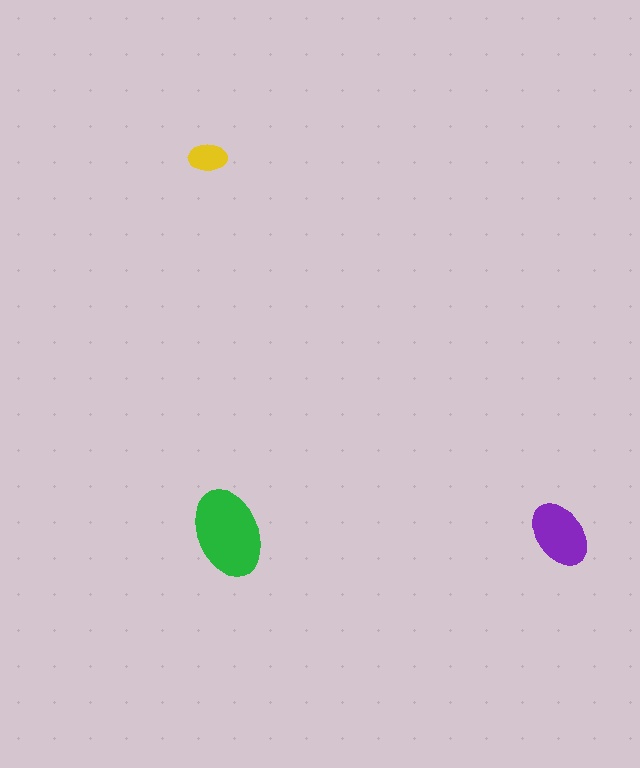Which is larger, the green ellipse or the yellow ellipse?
The green one.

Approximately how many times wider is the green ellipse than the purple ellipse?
About 1.5 times wider.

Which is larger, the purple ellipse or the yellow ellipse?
The purple one.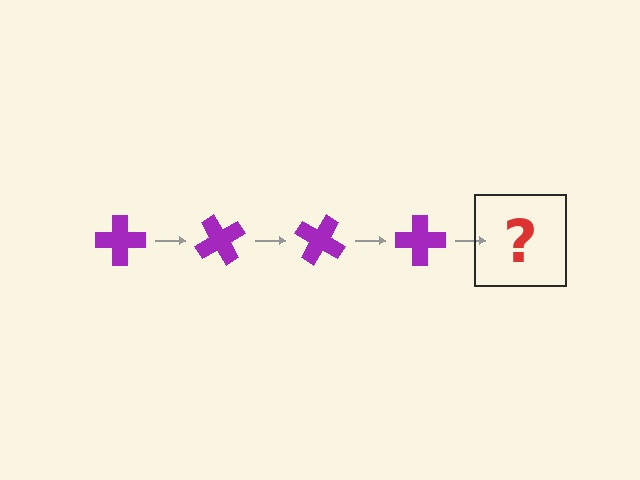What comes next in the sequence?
The next element should be a purple cross rotated 240 degrees.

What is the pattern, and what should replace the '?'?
The pattern is that the cross rotates 60 degrees each step. The '?' should be a purple cross rotated 240 degrees.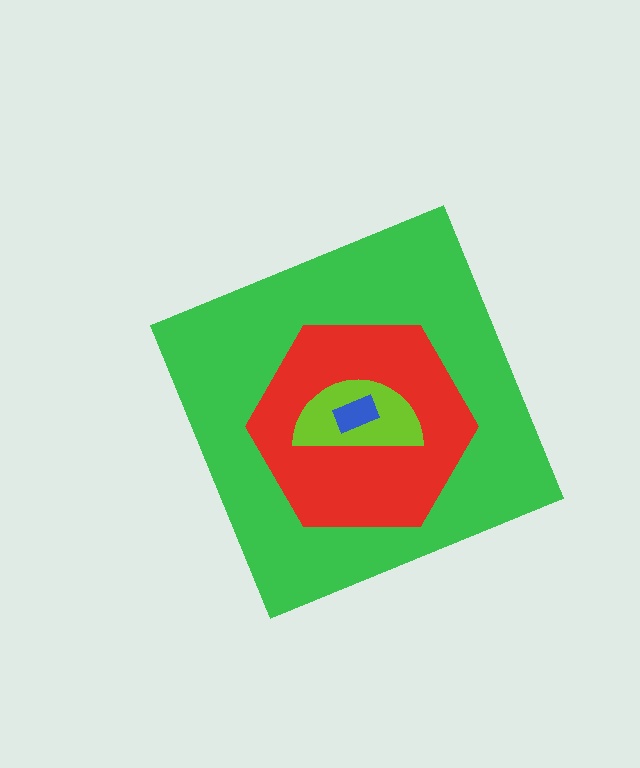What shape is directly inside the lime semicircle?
The blue rectangle.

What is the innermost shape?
The blue rectangle.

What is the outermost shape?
The green diamond.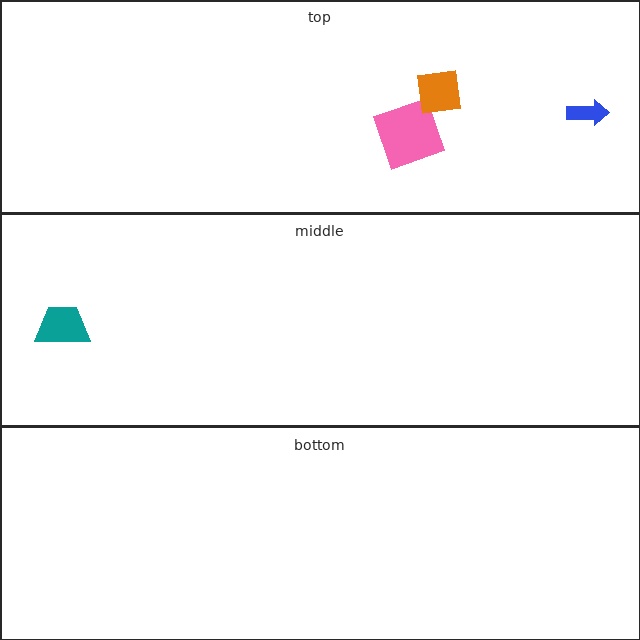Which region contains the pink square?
The top region.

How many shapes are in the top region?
3.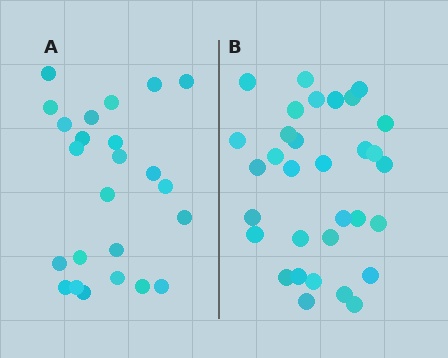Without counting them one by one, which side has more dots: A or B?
Region B (the right region) has more dots.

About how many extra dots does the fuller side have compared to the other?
Region B has roughly 8 or so more dots than region A.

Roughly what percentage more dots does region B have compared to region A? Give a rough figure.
About 35% more.